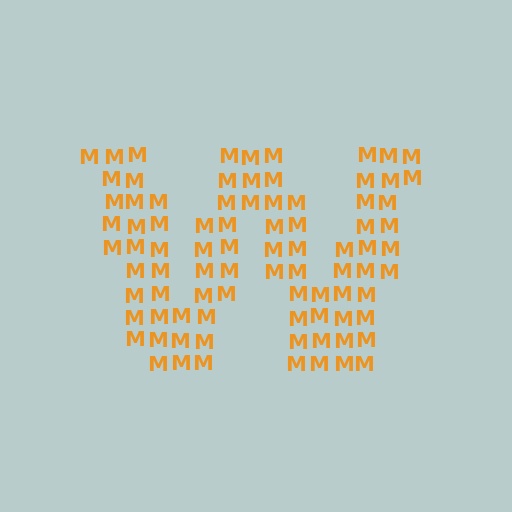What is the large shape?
The large shape is the letter W.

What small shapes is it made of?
It is made of small letter M's.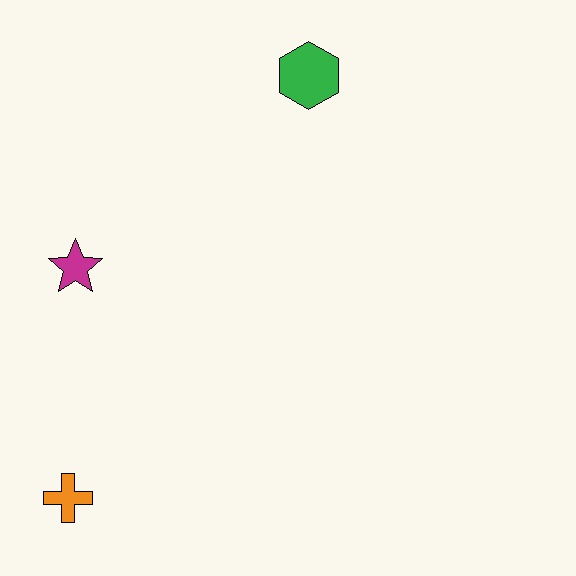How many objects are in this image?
There are 3 objects.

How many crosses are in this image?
There is 1 cross.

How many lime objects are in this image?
There are no lime objects.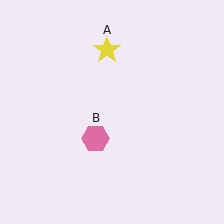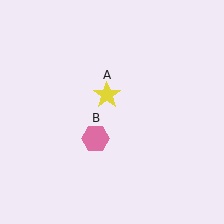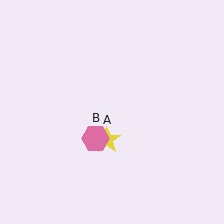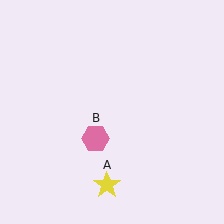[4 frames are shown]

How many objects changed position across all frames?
1 object changed position: yellow star (object A).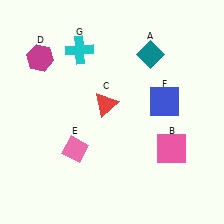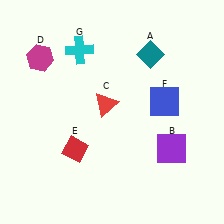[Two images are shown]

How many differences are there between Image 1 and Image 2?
There are 2 differences between the two images.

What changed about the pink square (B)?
In Image 1, B is pink. In Image 2, it changed to purple.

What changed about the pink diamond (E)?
In Image 1, E is pink. In Image 2, it changed to red.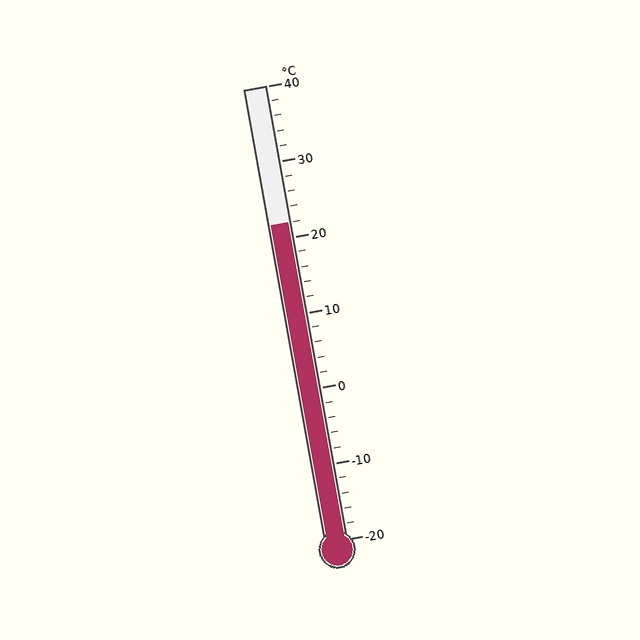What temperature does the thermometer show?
The thermometer shows approximately 22°C.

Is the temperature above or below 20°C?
The temperature is above 20°C.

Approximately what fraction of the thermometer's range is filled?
The thermometer is filled to approximately 70% of its range.